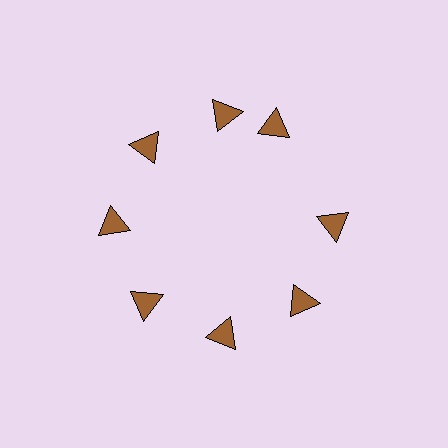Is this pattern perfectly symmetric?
No. The 8 brown triangles are arranged in a ring, but one element near the 2 o'clock position is rotated out of alignment along the ring, breaking the 8-fold rotational symmetry.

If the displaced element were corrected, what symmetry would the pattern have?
It would have 8-fold rotational symmetry — the pattern would map onto itself every 45 degrees.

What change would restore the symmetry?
The symmetry would be restored by rotating it back into even spacing with its neighbors so that all 8 triangles sit at equal angles and equal distance from the center.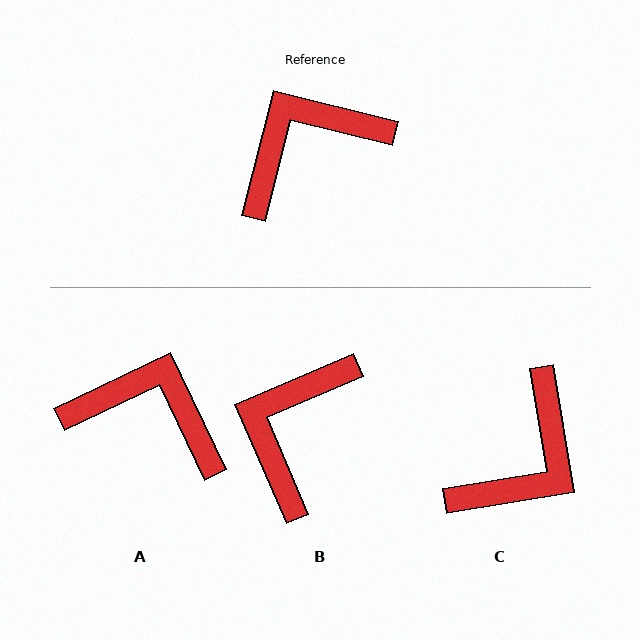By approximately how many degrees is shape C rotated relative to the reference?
Approximately 157 degrees clockwise.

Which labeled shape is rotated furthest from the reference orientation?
C, about 157 degrees away.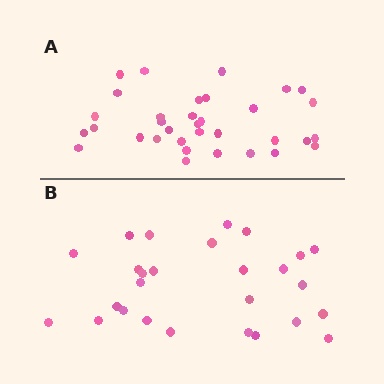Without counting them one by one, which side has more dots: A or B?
Region A (the top region) has more dots.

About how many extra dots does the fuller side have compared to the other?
Region A has roughly 8 or so more dots than region B.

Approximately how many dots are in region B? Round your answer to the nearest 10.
About 30 dots. (The exact count is 27, which rounds to 30.)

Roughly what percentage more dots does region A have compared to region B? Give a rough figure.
About 25% more.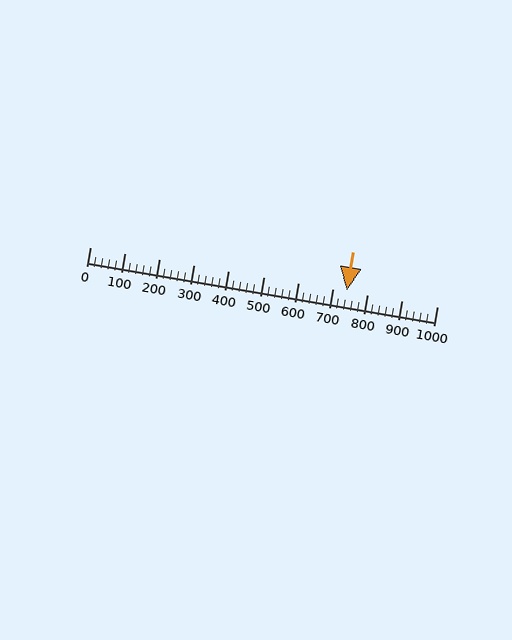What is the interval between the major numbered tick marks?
The major tick marks are spaced 100 units apart.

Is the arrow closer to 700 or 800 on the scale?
The arrow is closer to 700.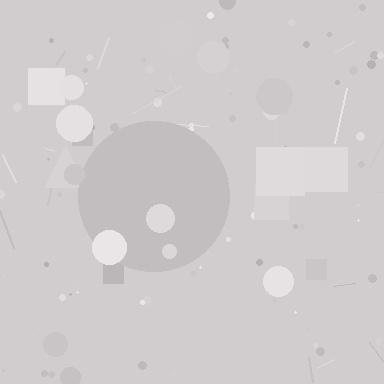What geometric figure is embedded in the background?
A circle is embedded in the background.